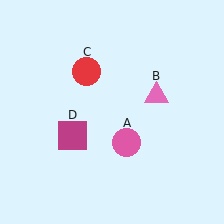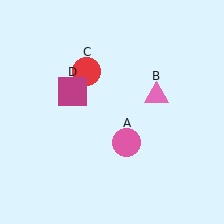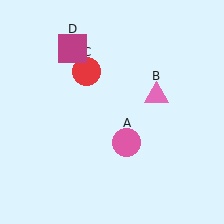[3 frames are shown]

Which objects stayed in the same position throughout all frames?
Pink circle (object A) and pink triangle (object B) and red circle (object C) remained stationary.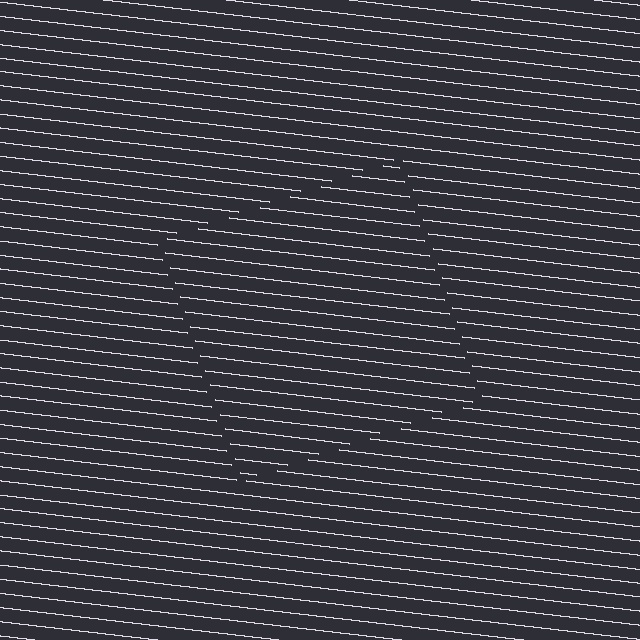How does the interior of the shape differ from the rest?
The interior of the shape contains the same grating, shifted by half a period — the contour is defined by the phase discontinuity where line-ends from the inner and outer gratings abut.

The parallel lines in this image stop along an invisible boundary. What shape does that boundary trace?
An illusory square. The interior of the shape contains the same grating, shifted by half a period — the contour is defined by the phase discontinuity where line-ends from the inner and outer gratings abut.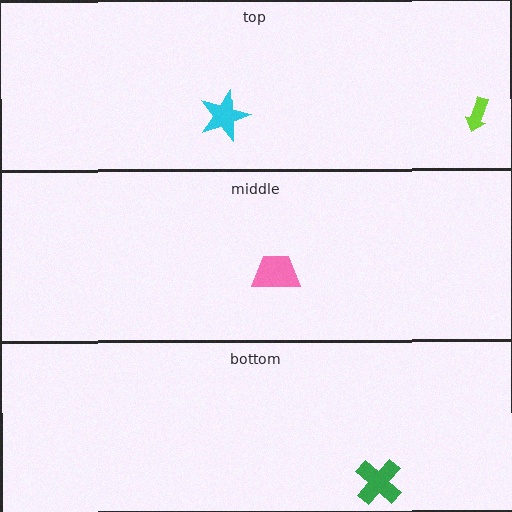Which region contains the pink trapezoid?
The middle region.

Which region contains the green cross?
The bottom region.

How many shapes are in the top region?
2.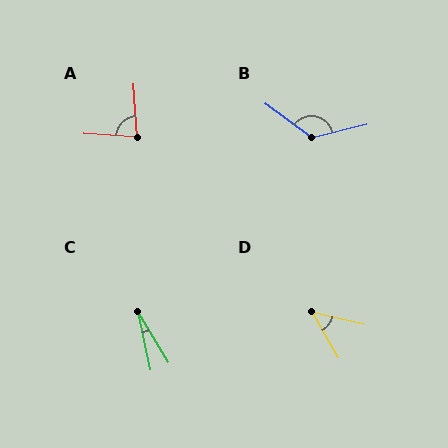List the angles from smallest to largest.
C (19°), D (47°), A (83°), B (130°).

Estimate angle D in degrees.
Approximately 47 degrees.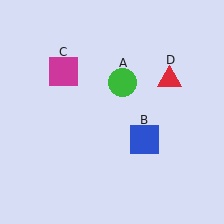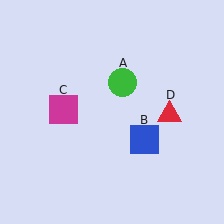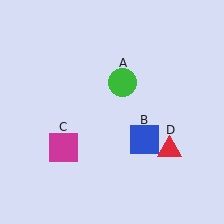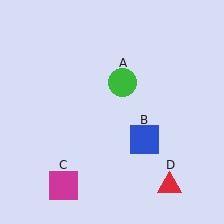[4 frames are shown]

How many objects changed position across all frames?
2 objects changed position: magenta square (object C), red triangle (object D).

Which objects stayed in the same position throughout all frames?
Green circle (object A) and blue square (object B) remained stationary.